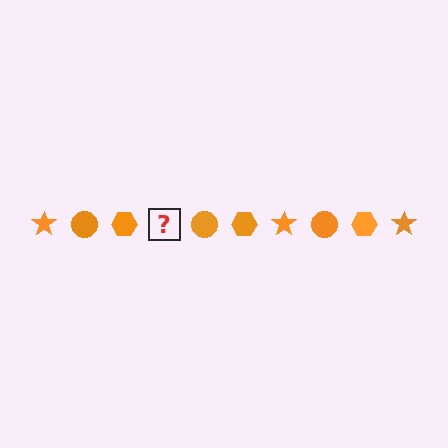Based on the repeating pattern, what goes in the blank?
The blank should be an orange star.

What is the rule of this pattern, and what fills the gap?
The rule is that the pattern cycles through star, circle, hexagon shapes in orange. The gap should be filled with an orange star.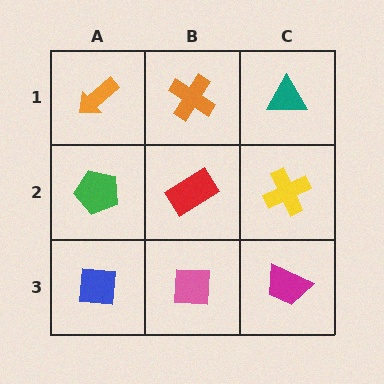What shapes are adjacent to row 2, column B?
An orange cross (row 1, column B), a pink square (row 3, column B), a green pentagon (row 2, column A), a yellow cross (row 2, column C).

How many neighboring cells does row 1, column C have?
2.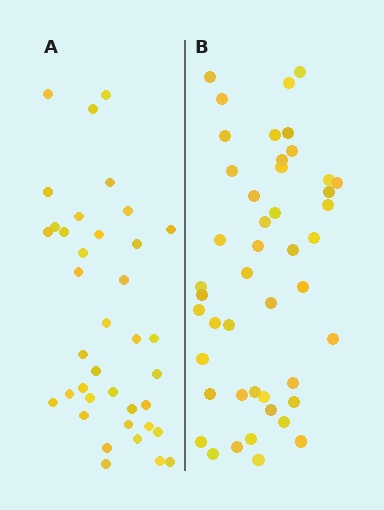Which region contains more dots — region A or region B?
Region B (the right region) has more dots.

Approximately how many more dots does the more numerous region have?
Region B has roughly 8 or so more dots than region A.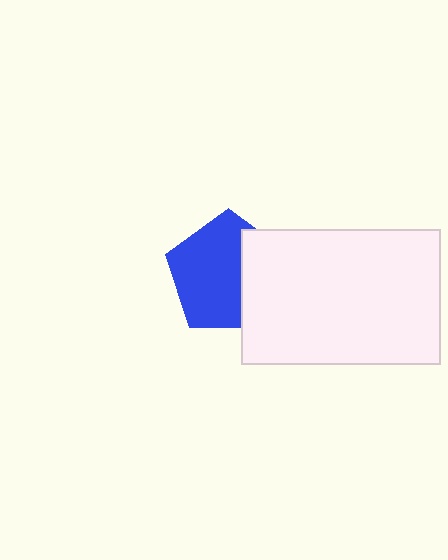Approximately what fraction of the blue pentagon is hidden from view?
Roughly 34% of the blue pentagon is hidden behind the white rectangle.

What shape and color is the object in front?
The object in front is a white rectangle.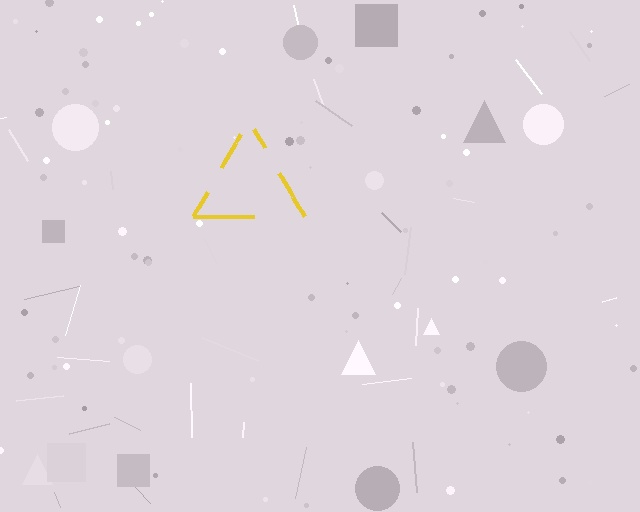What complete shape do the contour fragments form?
The contour fragments form a triangle.